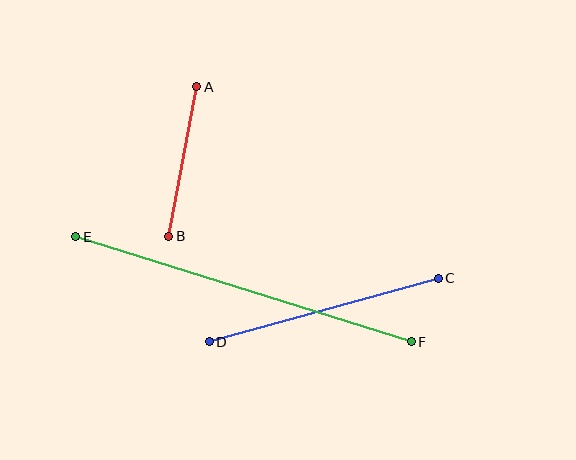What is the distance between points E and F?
The distance is approximately 352 pixels.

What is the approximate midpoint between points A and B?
The midpoint is at approximately (183, 161) pixels.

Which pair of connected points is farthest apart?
Points E and F are farthest apart.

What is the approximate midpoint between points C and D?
The midpoint is at approximately (324, 310) pixels.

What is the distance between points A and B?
The distance is approximately 152 pixels.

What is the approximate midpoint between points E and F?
The midpoint is at approximately (244, 289) pixels.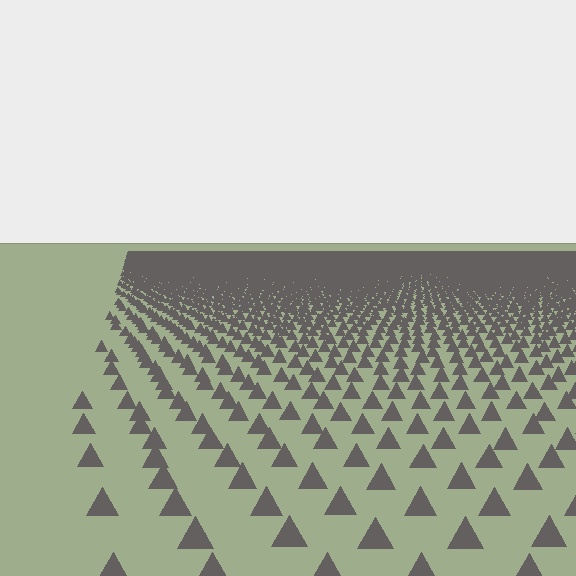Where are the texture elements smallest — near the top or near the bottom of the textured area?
Near the top.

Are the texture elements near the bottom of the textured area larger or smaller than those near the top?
Larger. Near the bottom, elements are closer to the viewer and appear at a bigger on-screen size.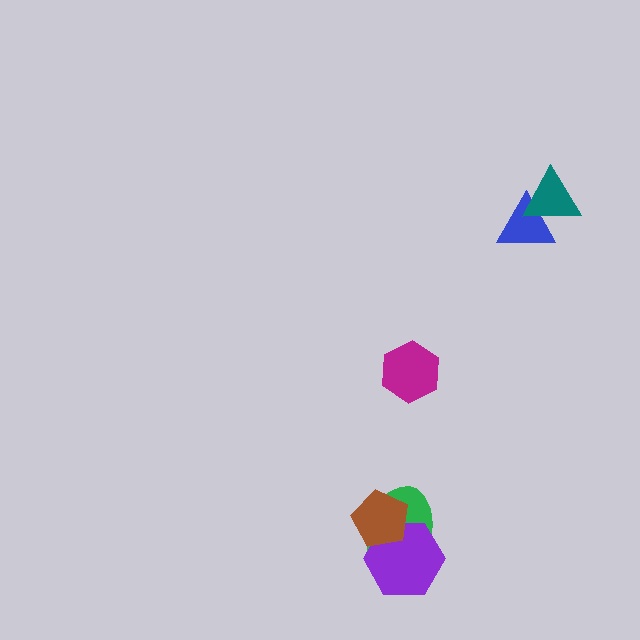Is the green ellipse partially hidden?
Yes, it is partially covered by another shape.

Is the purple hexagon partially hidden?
Yes, it is partially covered by another shape.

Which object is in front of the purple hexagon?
The brown pentagon is in front of the purple hexagon.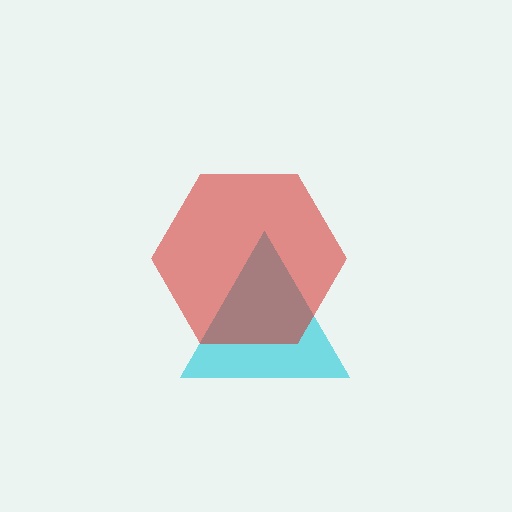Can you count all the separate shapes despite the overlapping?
Yes, there are 2 separate shapes.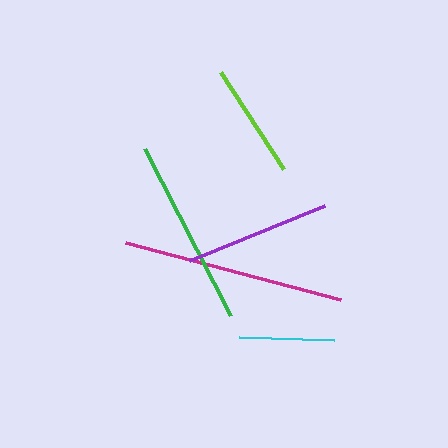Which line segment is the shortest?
The cyan line is the shortest at approximately 95 pixels.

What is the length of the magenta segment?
The magenta segment is approximately 222 pixels long.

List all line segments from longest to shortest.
From longest to shortest: magenta, green, purple, lime, cyan.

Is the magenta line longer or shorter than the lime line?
The magenta line is longer than the lime line.